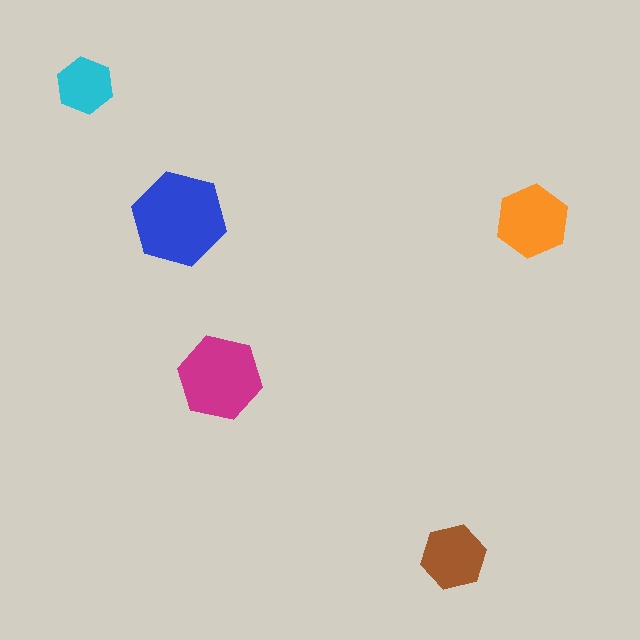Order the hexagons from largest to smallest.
the blue one, the magenta one, the orange one, the brown one, the cyan one.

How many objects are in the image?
There are 5 objects in the image.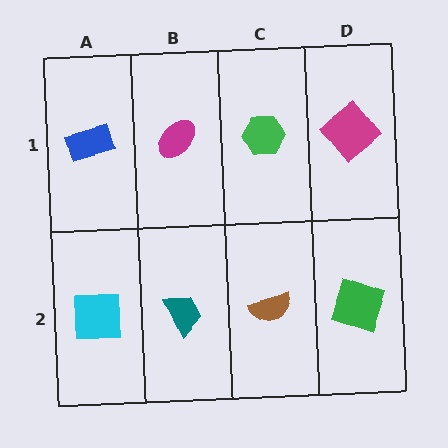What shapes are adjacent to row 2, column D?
A magenta diamond (row 1, column D), a brown semicircle (row 2, column C).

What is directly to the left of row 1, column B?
A blue rectangle.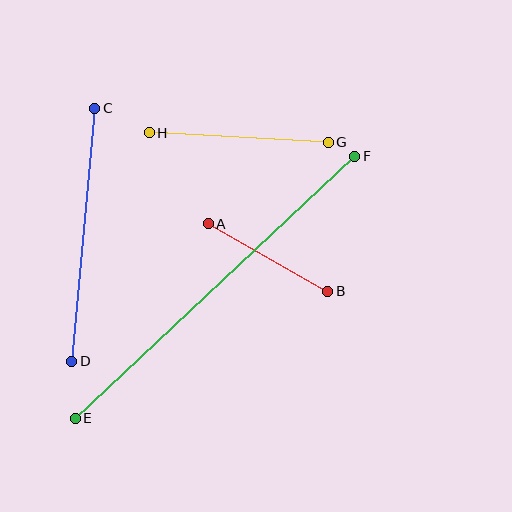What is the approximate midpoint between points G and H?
The midpoint is at approximately (239, 138) pixels.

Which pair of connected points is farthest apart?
Points E and F are farthest apart.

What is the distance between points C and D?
The distance is approximately 254 pixels.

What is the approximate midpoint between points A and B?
The midpoint is at approximately (268, 257) pixels.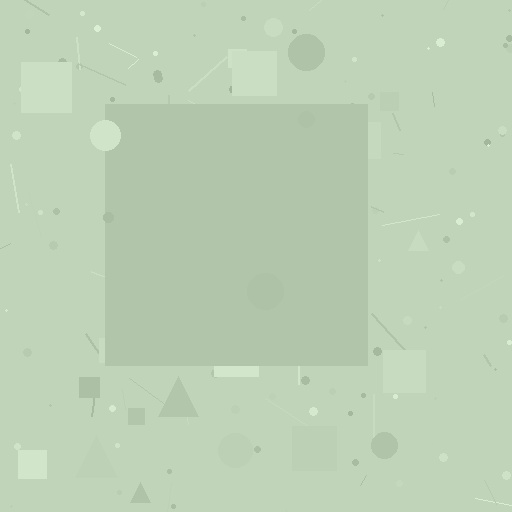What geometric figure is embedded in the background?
A square is embedded in the background.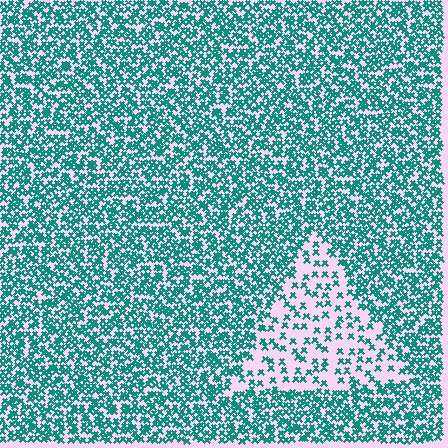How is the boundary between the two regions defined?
The boundary is defined by a change in element density (approximately 2.6x ratio). All elements are the same color, size, and shape.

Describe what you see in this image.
The image contains small teal elements arranged at two different densities. A triangle-shaped region is visible where the elements are less densely packed than the surrounding area.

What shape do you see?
I see a triangle.